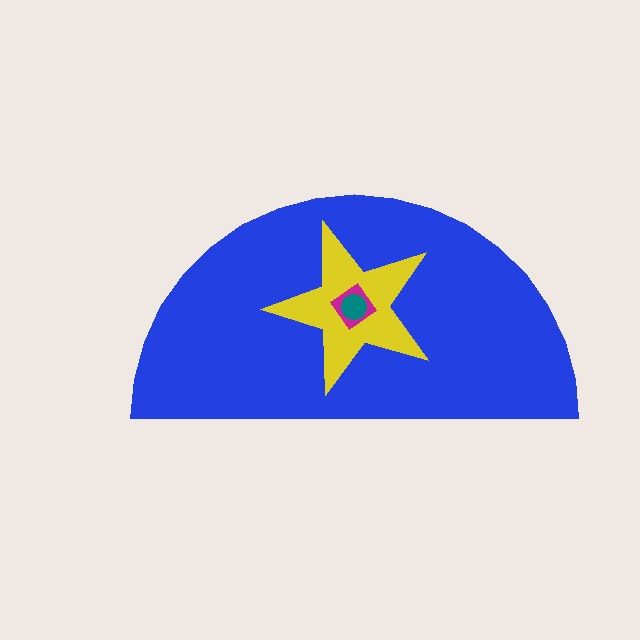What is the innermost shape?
The teal circle.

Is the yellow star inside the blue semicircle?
Yes.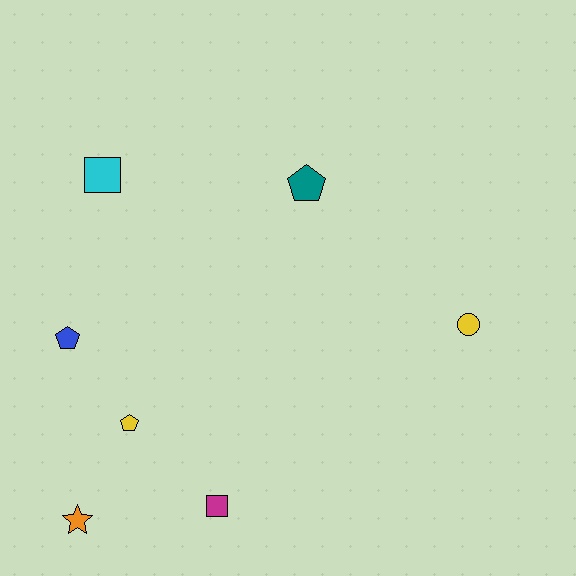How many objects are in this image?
There are 7 objects.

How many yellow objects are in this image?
There are 2 yellow objects.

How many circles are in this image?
There is 1 circle.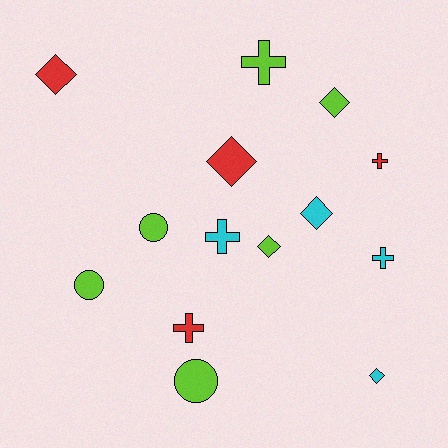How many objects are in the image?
There are 14 objects.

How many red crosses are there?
There are 2 red crosses.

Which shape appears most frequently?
Diamond, with 6 objects.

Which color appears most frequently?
Lime, with 6 objects.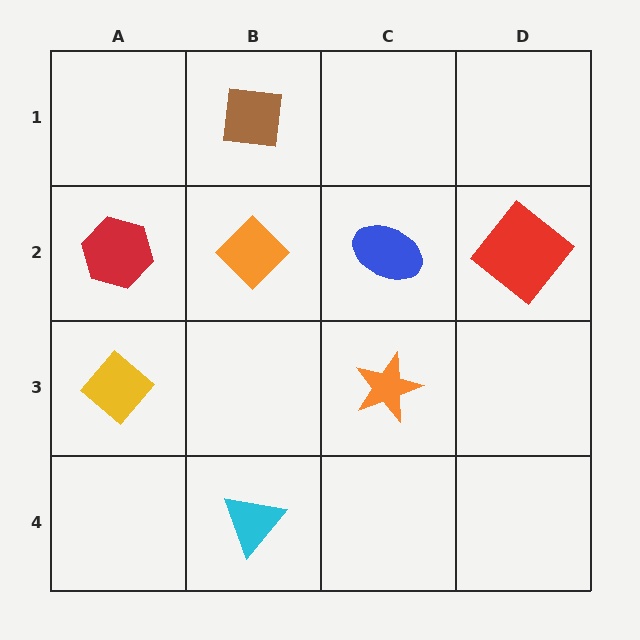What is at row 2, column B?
An orange diamond.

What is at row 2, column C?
A blue ellipse.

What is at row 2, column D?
A red diamond.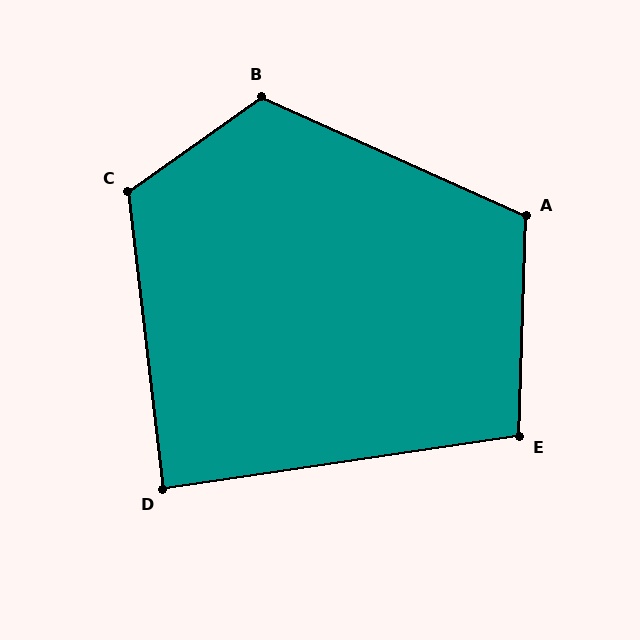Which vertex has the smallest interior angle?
D, at approximately 88 degrees.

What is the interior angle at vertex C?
Approximately 119 degrees (obtuse).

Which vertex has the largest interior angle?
B, at approximately 120 degrees.